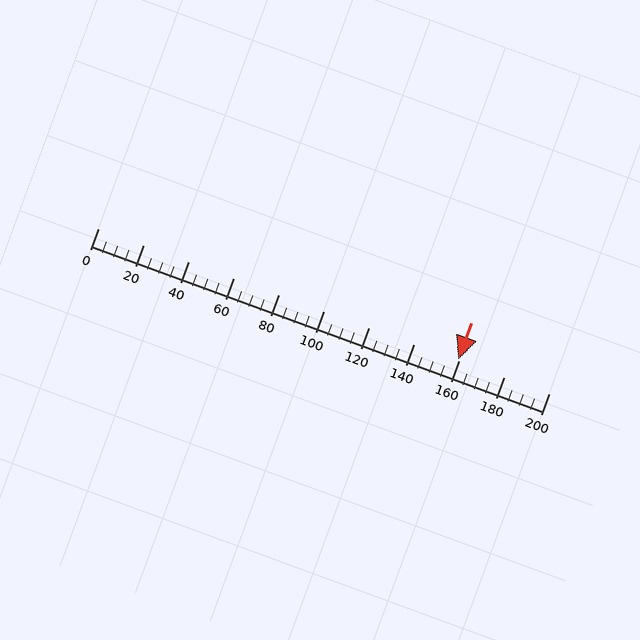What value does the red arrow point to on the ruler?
The red arrow points to approximately 160.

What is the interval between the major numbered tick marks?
The major tick marks are spaced 20 units apart.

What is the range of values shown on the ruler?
The ruler shows values from 0 to 200.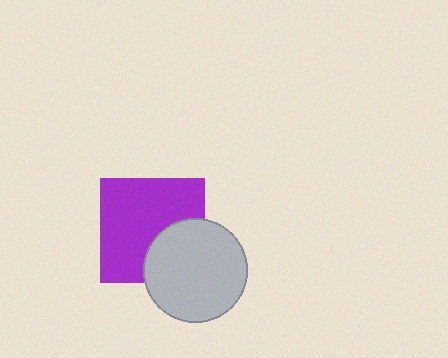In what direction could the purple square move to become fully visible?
The purple square could move toward the upper-left. That would shift it out from behind the light gray circle entirely.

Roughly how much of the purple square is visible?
Most of it is visible (roughly 69%).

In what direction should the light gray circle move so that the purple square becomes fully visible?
The light gray circle should move toward the lower-right. That is the shortest direction to clear the overlap and leave the purple square fully visible.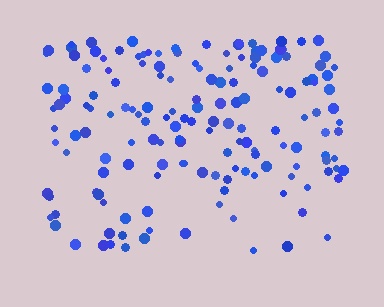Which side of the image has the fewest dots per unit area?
The bottom.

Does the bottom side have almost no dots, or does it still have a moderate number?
Still a moderate number, just noticeably fewer than the top.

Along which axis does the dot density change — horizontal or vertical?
Vertical.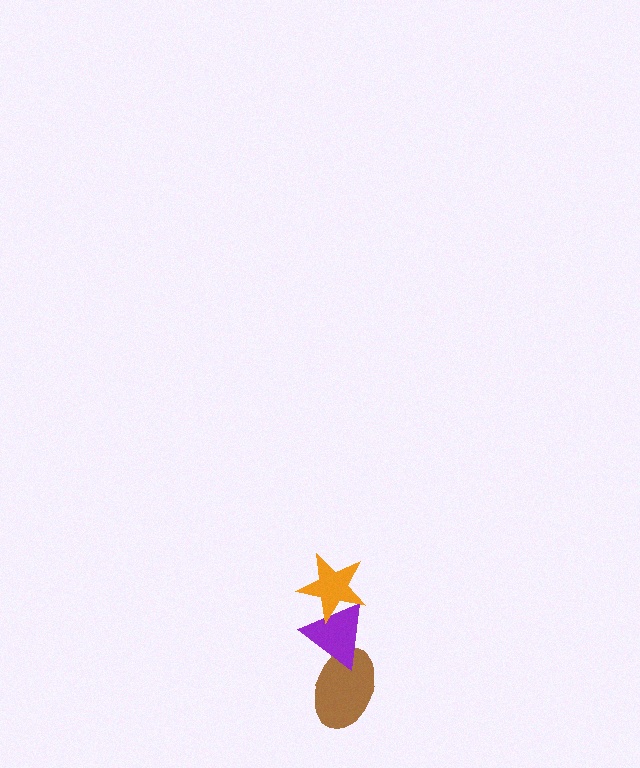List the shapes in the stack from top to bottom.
From top to bottom: the orange star, the purple triangle, the brown ellipse.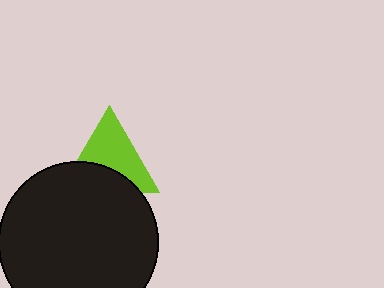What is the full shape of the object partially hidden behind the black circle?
The partially hidden object is a lime triangle.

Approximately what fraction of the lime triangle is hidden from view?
Roughly 40% of the lime triangle is hidden behind the black circle.